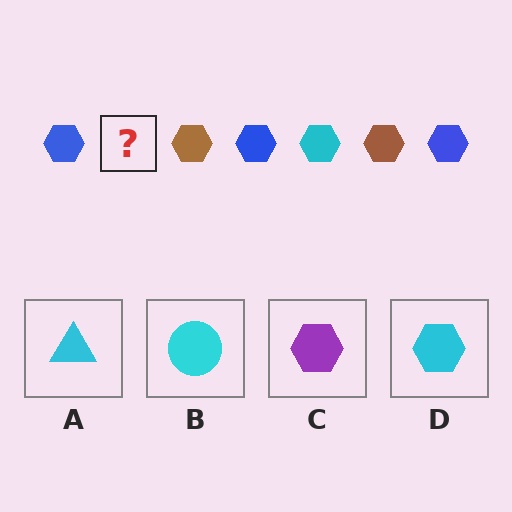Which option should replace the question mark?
Option D.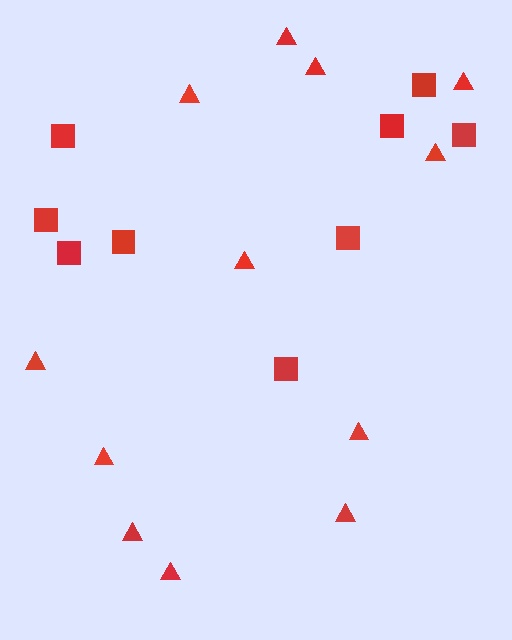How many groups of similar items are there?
There are 2 groups: one group of triangles (12) and one group of squares (9).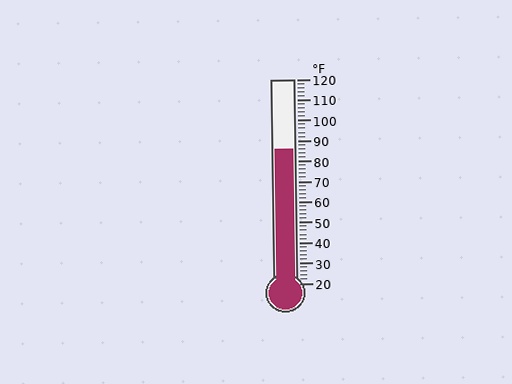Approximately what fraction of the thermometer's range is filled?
The thermometer is filled to approximately 65% of its range.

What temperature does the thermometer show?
The thermometer shows approximately 86°F.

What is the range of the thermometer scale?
The thermometer scale ranges from 20°F to 120°F.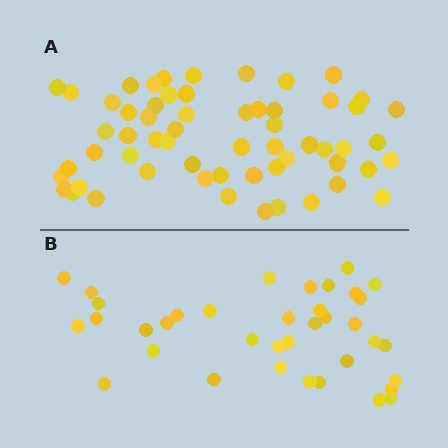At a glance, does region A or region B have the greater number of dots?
Region A (the top region) has more dots.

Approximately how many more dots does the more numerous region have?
Region A has approximately 20 more dots than region B.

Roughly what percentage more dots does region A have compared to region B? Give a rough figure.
About 60% more.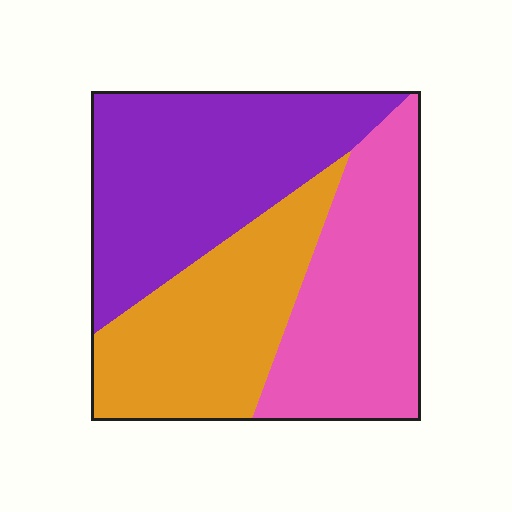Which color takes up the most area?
Purple, at roughly 40%.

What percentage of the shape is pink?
Pink takes up about one third (1/3) of the shape.